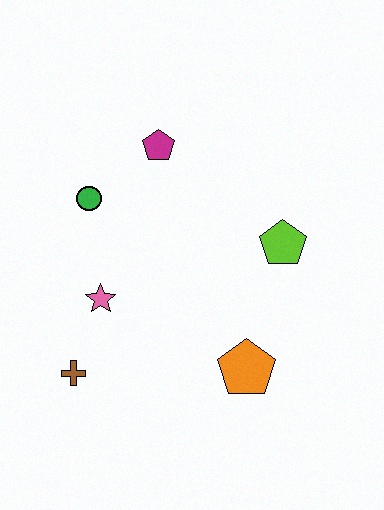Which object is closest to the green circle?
The magenta pentagon is closest to the green circle.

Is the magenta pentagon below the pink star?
No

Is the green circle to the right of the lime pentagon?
No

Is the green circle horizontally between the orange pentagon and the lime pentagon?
No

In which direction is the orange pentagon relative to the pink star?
The orange pentagon is to the right of the pink star.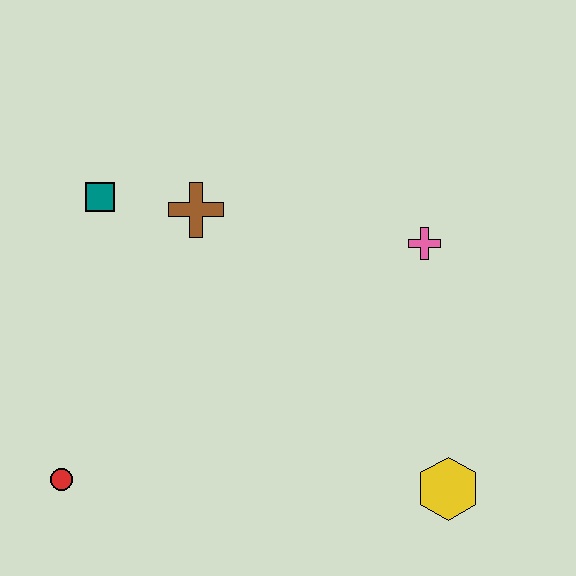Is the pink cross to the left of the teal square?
No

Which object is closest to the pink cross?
The brown cross is closest to the pink cross.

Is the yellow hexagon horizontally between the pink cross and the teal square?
No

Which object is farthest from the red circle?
The pink cross is farthest from the red circle.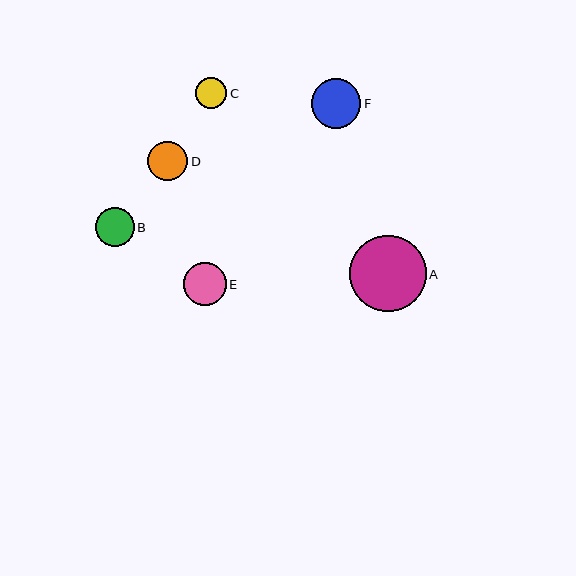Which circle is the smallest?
Circle C is the smallest with a size of approximately 31 pixels.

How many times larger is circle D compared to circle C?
Circle D is approximately 1.3 times the size of circle C.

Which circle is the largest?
Circle A is the largest with a size of approximately 76 pixels.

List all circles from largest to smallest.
From largest to smallest: A, F, E, D, B, C.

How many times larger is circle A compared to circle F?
Circle A is approximately 1.5 times the size of circle F.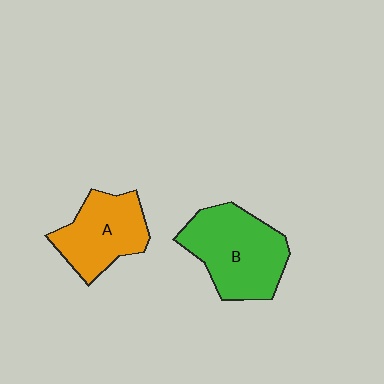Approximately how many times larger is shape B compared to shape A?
Approximately 1.3 times.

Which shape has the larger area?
Shape B (green).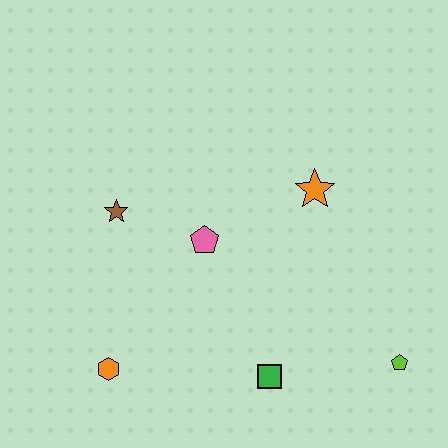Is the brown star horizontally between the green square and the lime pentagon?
No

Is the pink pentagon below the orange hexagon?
No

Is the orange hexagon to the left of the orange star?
Yes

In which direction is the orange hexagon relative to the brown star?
The orange hexagon is below the brown star.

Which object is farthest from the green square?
The brown star is farthest from the green square.